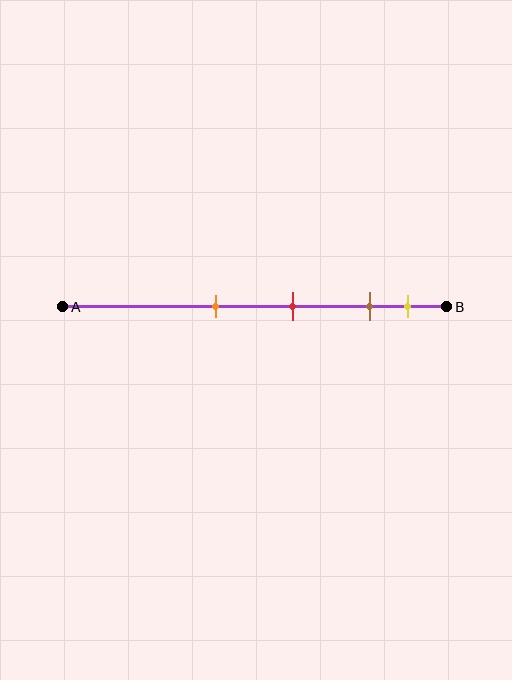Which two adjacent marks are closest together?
The brown and yellow marks are the closest adjacent pair.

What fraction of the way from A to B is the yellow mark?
The yellow mark is approximately 90% (0.9) of the way from A to B.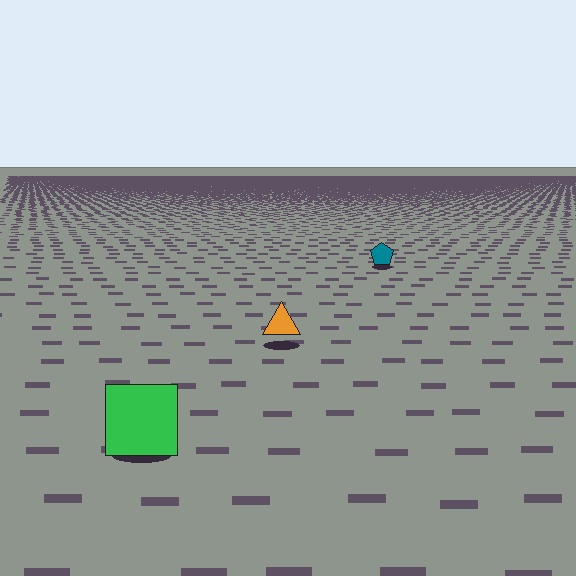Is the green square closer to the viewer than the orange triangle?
Yes. The green square is closer — you can tell from the texture gradient: the ground texture is coarser near it.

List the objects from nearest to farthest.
From nearest to farthest: the green square, the orange triangle, the teal pentagon.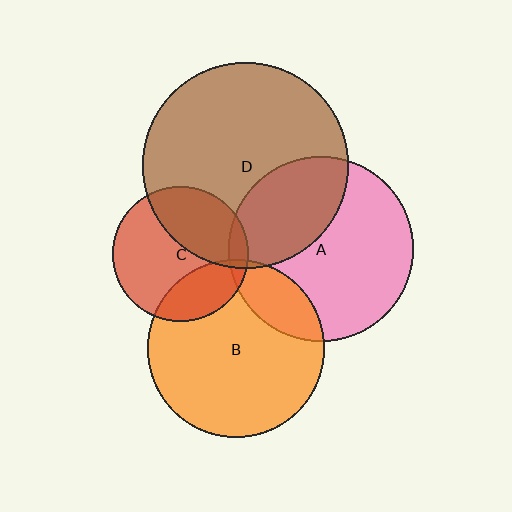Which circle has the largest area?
Circle D (brown).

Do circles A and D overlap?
Yes.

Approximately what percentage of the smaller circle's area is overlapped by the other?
Approximately 35%.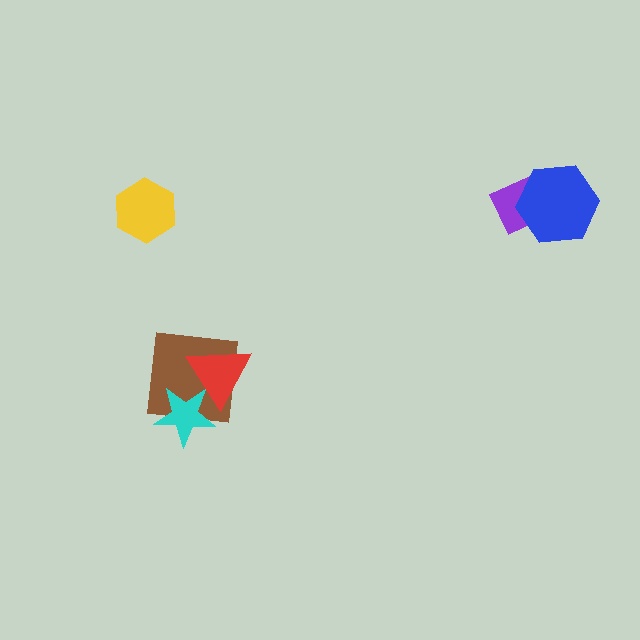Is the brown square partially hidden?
Yes, it is partially covered by another shape.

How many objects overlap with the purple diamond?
1 object overlaps with the purple diamond.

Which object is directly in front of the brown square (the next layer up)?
The cyan star is directly in front of the brown square.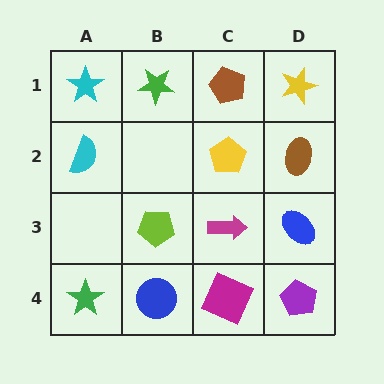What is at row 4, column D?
A purple pentagon.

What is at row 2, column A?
A cyan semicircle.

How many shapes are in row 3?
3 shapes.